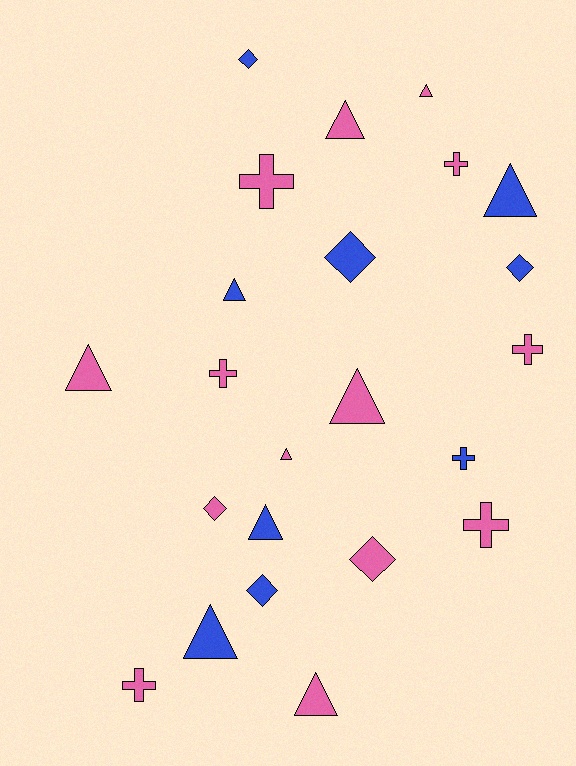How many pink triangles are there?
There are 6 pink triangles.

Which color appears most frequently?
Pink, with 14 objects.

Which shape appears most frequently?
Triangle, with 10 objects.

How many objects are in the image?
There are 23 objects.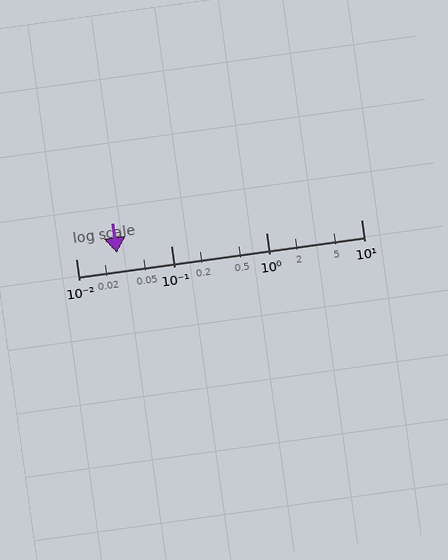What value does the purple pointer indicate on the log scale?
The pointer indicates approximately 0.027.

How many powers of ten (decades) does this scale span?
The scale spans 3 decades, from 0.01 to 10.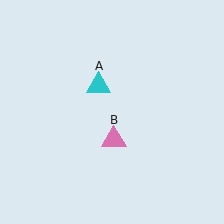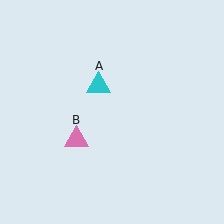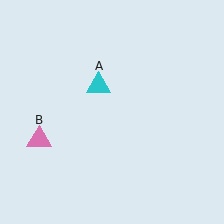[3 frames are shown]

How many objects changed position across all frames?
1 object changed position: pink triangle (object B).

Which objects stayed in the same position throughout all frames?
Cyan triangle (object A) remained stationary.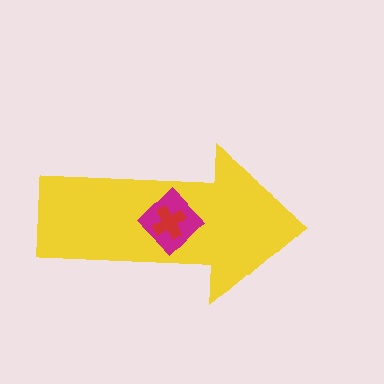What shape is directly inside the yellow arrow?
The magenta diamond.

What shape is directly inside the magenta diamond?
The red cross.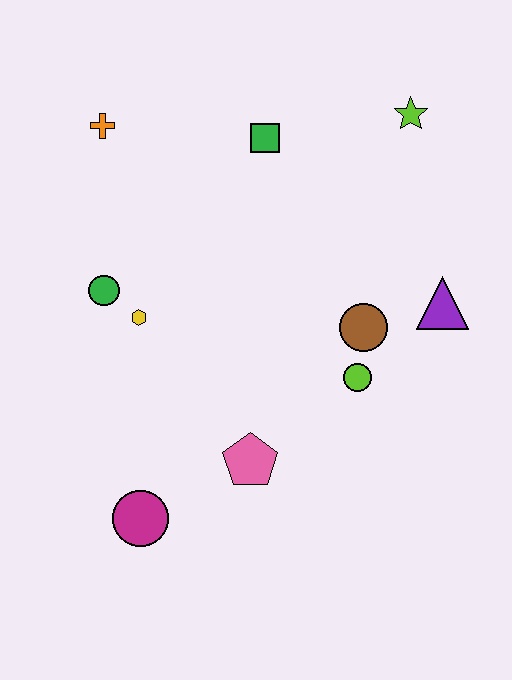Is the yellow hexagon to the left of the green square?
Yes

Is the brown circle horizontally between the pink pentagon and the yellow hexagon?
No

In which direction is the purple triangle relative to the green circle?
The purple triangle is to the right of the green circle.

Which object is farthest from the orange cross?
The magenta circle is farthest from the orange cross.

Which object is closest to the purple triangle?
The brown circle is closest to the purple triangle.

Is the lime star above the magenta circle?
Yes